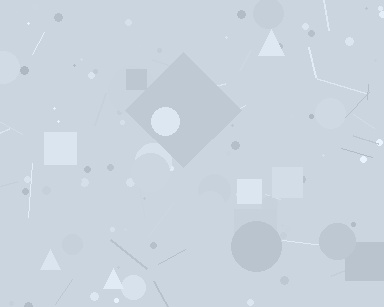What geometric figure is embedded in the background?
A diamond is embedded in the background.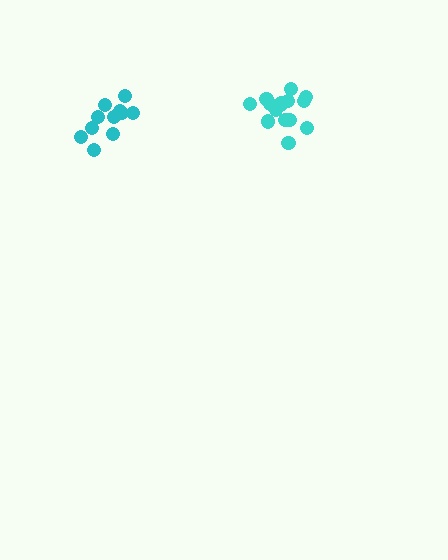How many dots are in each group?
Group 1: 11 dots, Group 2: 15 dots (26 total).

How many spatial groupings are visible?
There are 2 spatial groupings.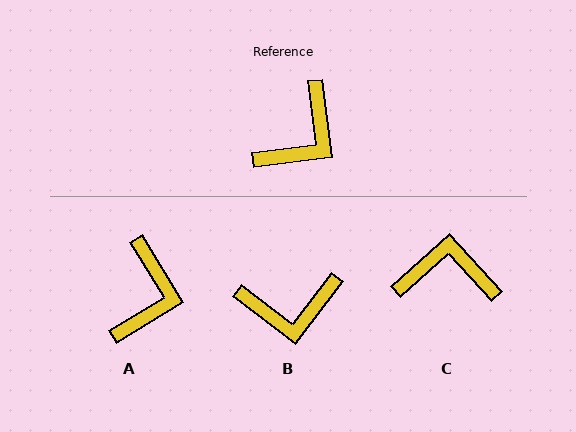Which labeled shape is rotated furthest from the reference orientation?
C, about 125 degrees away.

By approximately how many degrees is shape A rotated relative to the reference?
Approximately 25 degrees counter-clockwise.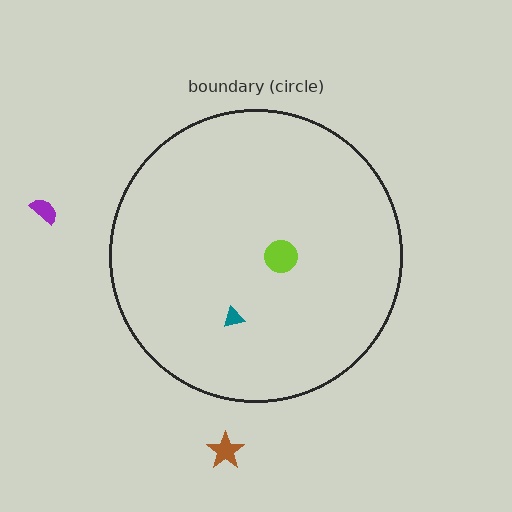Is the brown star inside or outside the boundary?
Outside.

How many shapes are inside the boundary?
2 inside, 2 outside.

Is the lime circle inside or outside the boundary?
Inside.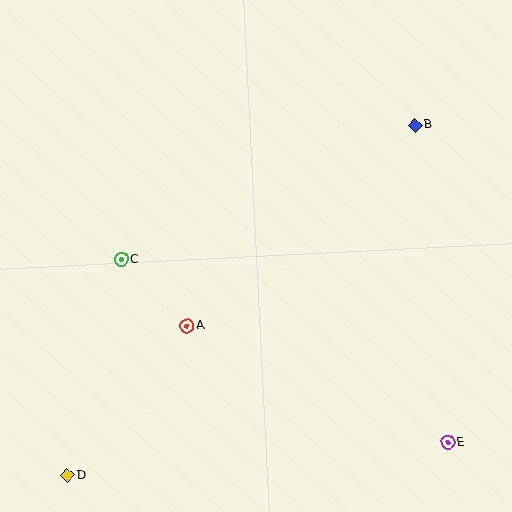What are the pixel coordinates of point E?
Point E is at (448, 443).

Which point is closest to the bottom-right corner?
Point E is closest to the bottom-right corner.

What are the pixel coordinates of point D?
Point D is at (68, 475).